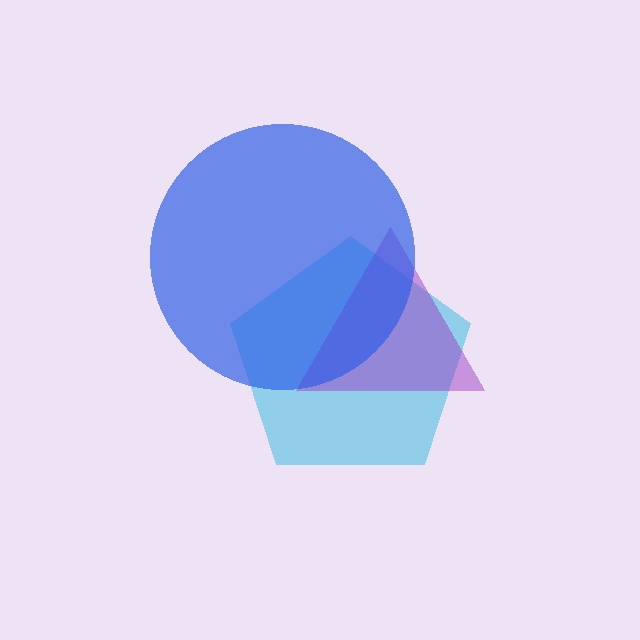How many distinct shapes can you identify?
There are 3 distinct shapes: a cyan pentagon, a purple triangle, a blue circle.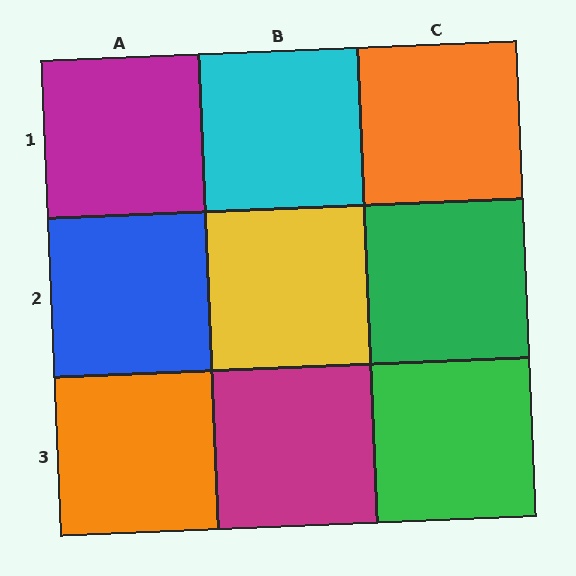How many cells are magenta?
2 cells are magenta.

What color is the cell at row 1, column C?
Orange.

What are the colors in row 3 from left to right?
Orange, magenta, green.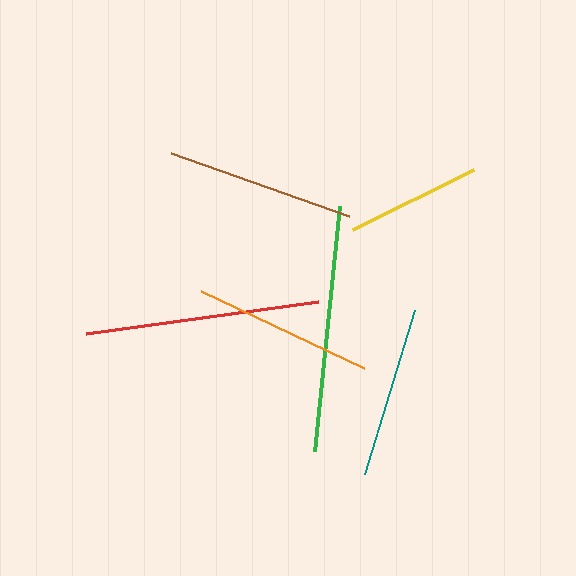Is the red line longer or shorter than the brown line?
The red line is longer than the brown line.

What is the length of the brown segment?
The brown segment is approximately 189 pixels long.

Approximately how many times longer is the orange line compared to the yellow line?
The orange line is approximately 1.3 times the length of the yellow line.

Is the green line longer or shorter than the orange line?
The green line is longer than the orange line.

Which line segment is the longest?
The green line is the longest at approximately 246 pixels.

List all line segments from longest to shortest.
From longest to shortest: green, red, brown, orange, teal, yellow.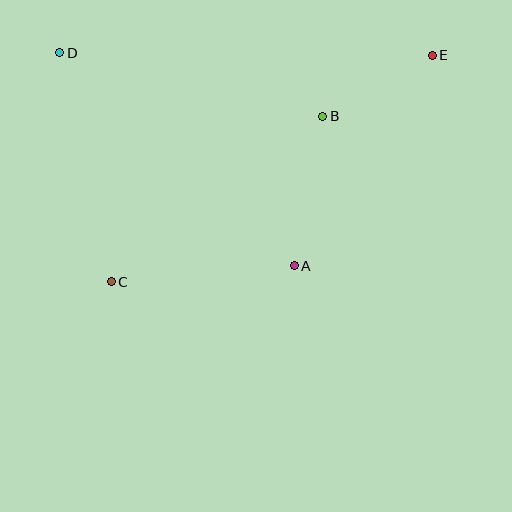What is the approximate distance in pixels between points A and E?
The distance between A and E is approximately 252 pixels.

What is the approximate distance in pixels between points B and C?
The distance between B and C is approximately 268 pixels.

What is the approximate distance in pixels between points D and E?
The distance between D and E is approximately 373 pixels.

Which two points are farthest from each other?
Points C and E are farthest from each other.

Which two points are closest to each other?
Points B and E are closest to each other.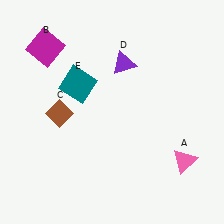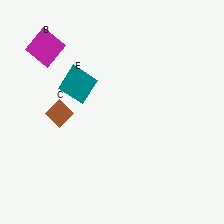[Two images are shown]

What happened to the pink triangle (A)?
The pink triangle (A) was removed in Image 2. It was in the bottom-right area of Image 1.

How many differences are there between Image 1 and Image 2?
There are 2 differences between the two images.